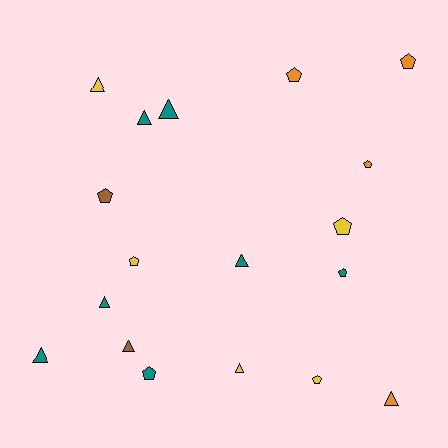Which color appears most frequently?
Teal, with 7 objects.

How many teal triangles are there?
There are 5 teal triangles.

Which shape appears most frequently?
Pentagon, with 9 objects.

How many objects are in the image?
There are 18 objects.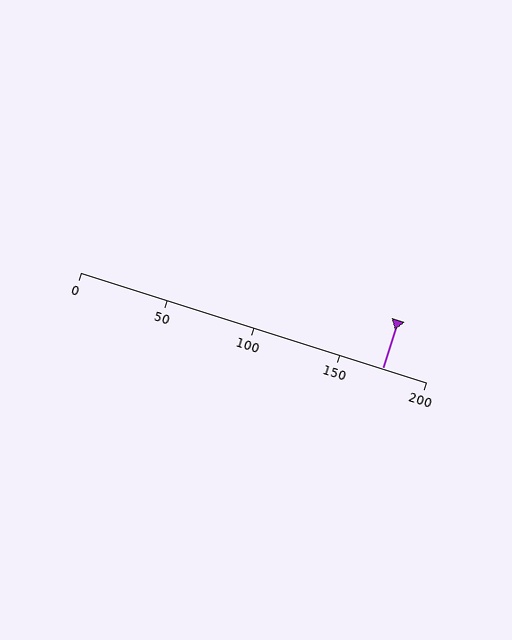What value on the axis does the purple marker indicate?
The marker indicates approximately 175.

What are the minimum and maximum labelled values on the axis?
The axis runs from 0 to 200.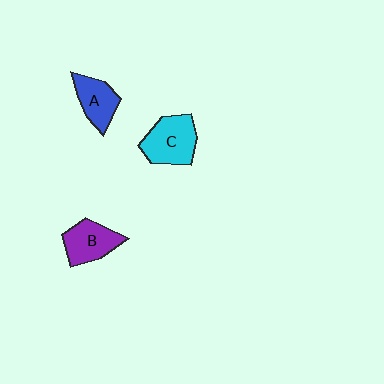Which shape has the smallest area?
Shape A (blue).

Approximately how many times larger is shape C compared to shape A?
Approximately 1.4 times.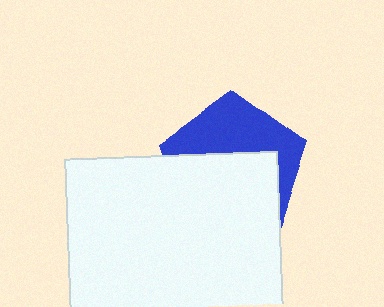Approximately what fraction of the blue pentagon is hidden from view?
Roughly 56% of the blue pentagon is hidden behind the white rectangle.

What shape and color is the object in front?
The object in front is a white rectangle.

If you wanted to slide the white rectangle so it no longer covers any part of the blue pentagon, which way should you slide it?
Slide it down — that is the most direct way to separate the two shapes.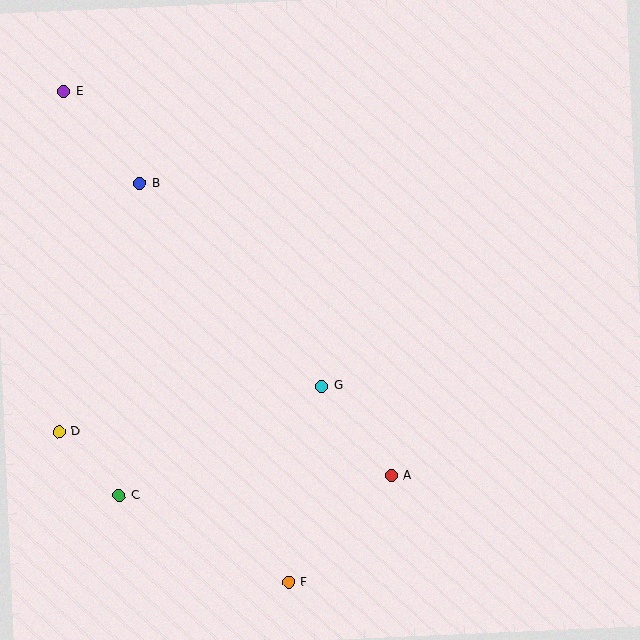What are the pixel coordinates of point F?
Point F is at (289, 582).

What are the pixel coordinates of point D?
Point D is at (59, 432).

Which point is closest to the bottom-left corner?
Point C is closest to the bottom-left corner.